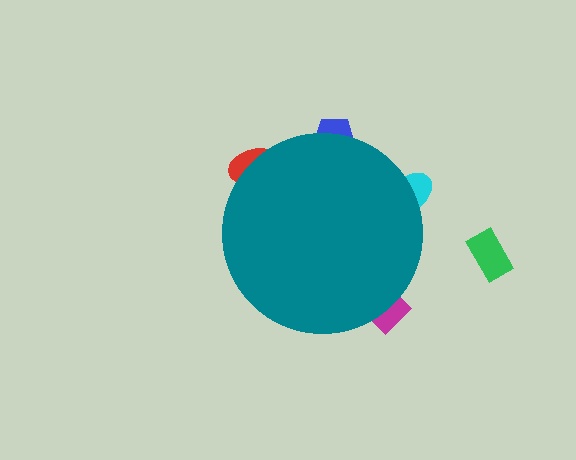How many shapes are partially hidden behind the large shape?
4 shapes are partially hidden.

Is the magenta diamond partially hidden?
Yes, the magenta diamond is partially hidden behind the teal circle.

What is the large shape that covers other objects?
A teal circle.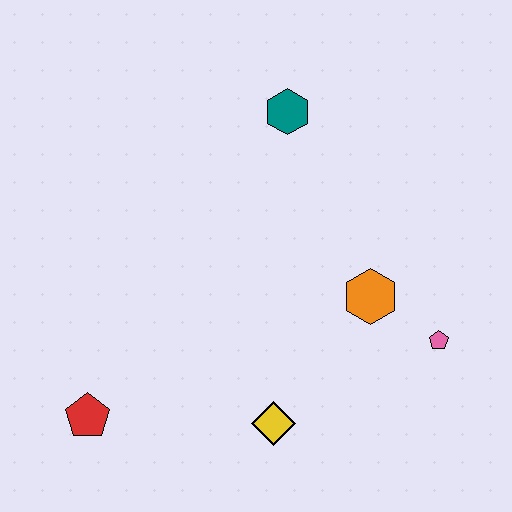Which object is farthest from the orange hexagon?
The red pentagon is farthest from the orange hexagon.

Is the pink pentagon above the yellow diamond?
Yes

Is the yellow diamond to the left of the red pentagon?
No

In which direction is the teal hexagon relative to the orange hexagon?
The teal hexagon is above the orange hexagon.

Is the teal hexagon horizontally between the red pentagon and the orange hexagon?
Yes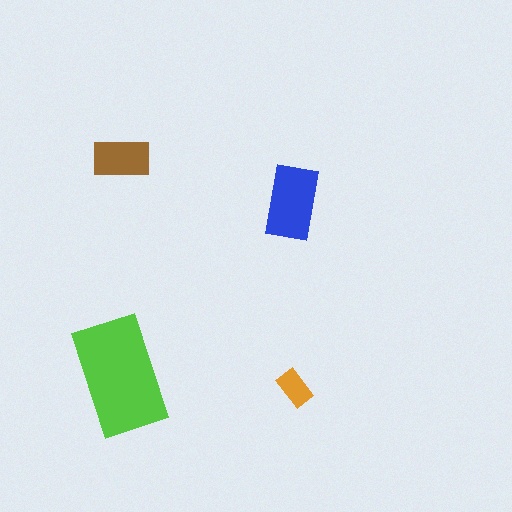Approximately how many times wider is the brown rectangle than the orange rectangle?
About 1.5 times wider.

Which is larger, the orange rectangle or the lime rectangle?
The lime one.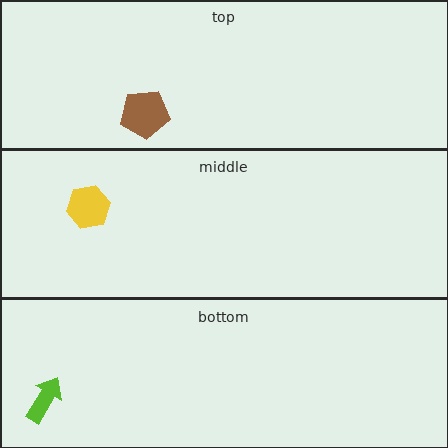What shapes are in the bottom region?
The lime arrow.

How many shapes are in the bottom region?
1.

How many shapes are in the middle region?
1.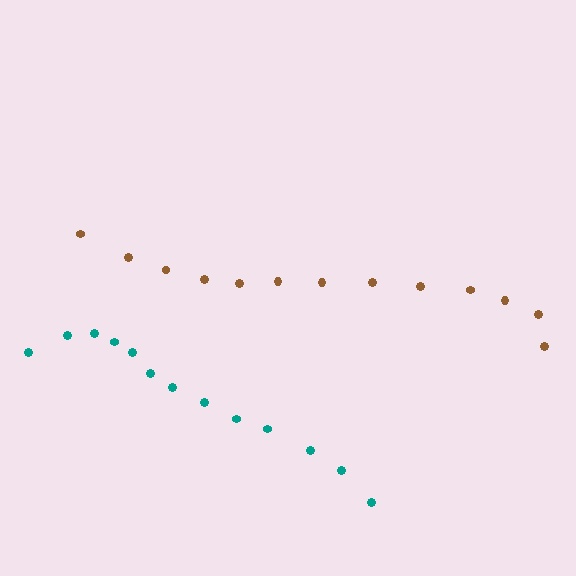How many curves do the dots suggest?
There are 2 distinct paths.